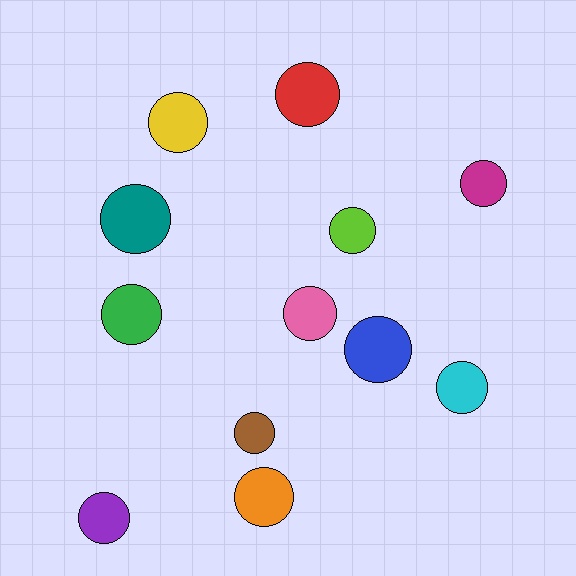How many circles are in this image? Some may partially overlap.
There are 12 circles.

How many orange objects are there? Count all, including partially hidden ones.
There is 1 orange object.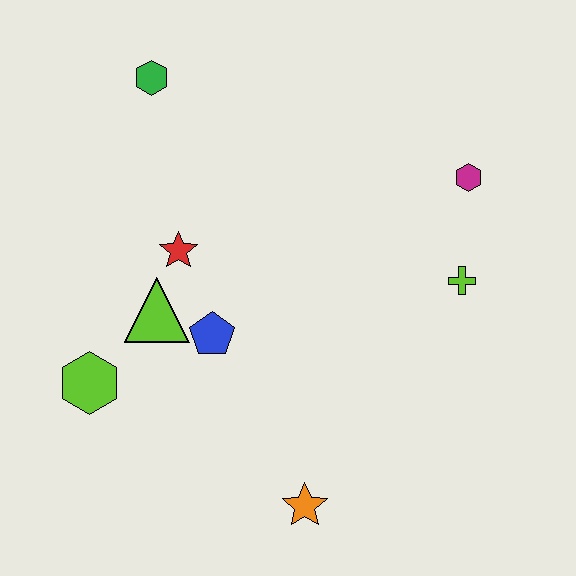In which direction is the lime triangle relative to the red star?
The lime triangle is below the red star.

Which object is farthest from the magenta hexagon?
The lime hexagon is farthest from the magenta hexagon.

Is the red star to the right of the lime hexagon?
Yes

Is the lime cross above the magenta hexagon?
No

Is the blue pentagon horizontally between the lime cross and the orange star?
No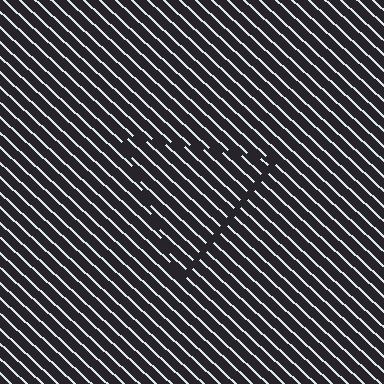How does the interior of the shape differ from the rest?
The interior of the shape contains the same grating, shifted by half a period — the contour is defined by the phase discontinuity where line-ends from the inner and outer gratings abut.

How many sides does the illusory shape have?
3 sides — the line-ends trace a triangle.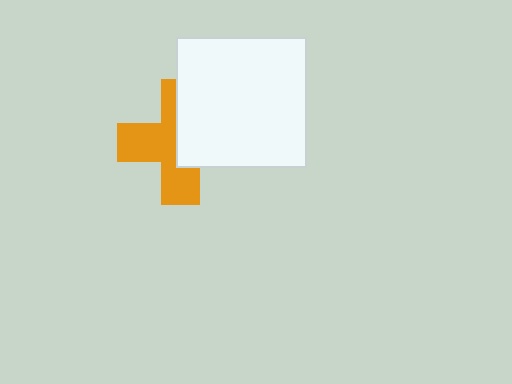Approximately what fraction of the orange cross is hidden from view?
Roughly 47% of the orange cross is hidden behind the white square.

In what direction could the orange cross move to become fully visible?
The orange cross could move left. That would shift it out from behind the white square entirely.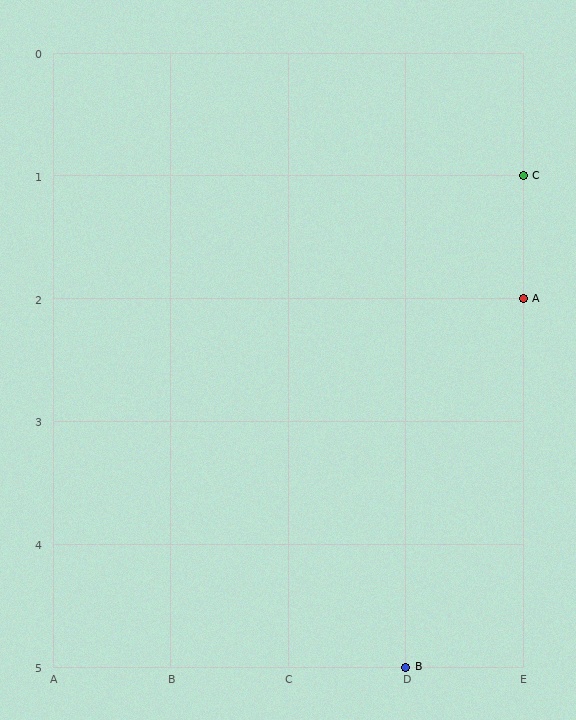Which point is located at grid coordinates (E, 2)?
Point A is at (E, 2).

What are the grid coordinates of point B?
Point B is at grid coordinates (D, 5).